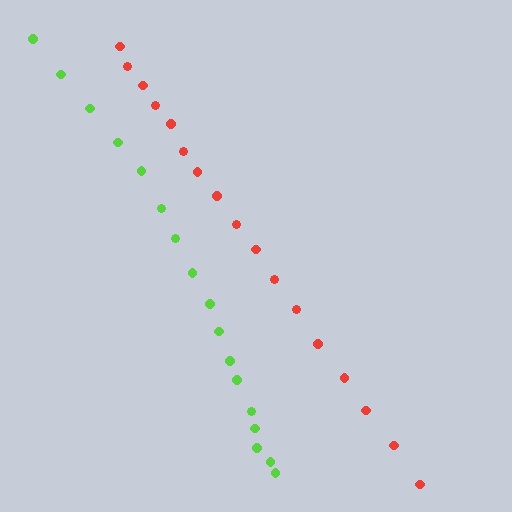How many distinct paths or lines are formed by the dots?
There are 2 distinct paths.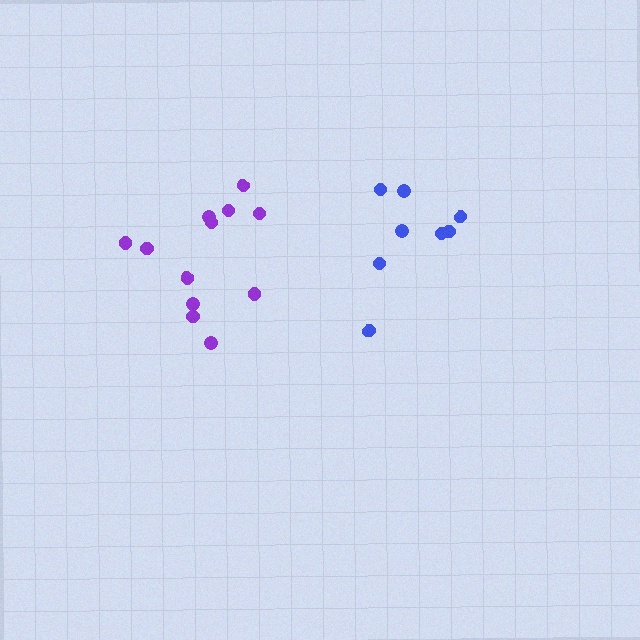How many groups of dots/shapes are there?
There are 2 groups.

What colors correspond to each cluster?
The clusters are colored: blue, purple.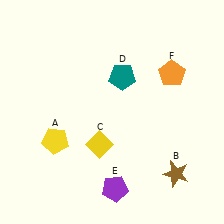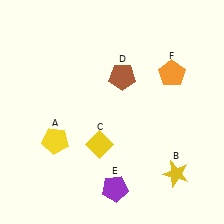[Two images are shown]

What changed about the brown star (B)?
In Image 1, B is brown. In Image 2, it changed to yellow.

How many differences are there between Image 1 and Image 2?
There are 2 differences between the two images.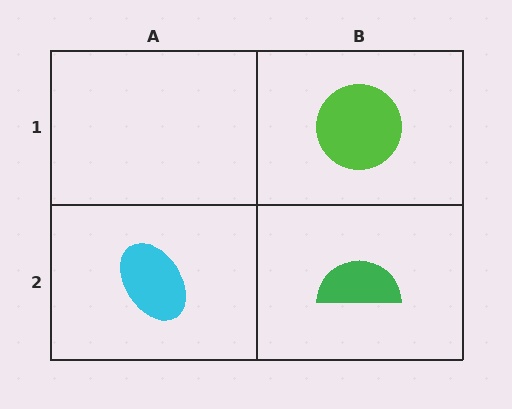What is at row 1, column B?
A lime circle.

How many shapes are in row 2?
2 shapes.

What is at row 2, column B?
A green semicircle.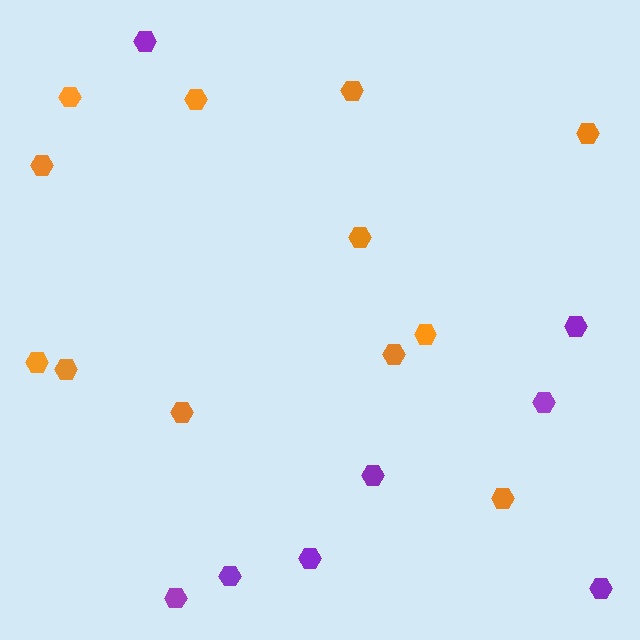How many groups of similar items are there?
There are 2 groups: one group of purple hexagons (8) and one group of orange hexagons (12).